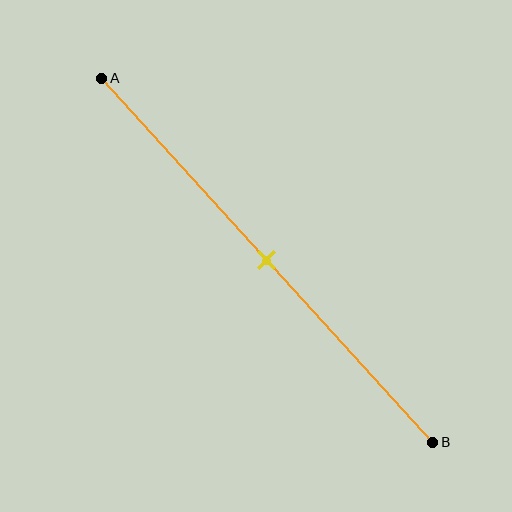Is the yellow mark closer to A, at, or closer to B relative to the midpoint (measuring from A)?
The yellow mark is approximately at the midpoint of segment AB.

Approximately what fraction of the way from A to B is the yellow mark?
The yellow mark is approximately 50% of the way from A to B.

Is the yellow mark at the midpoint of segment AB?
Yes, the mark is approximately at the midpoint.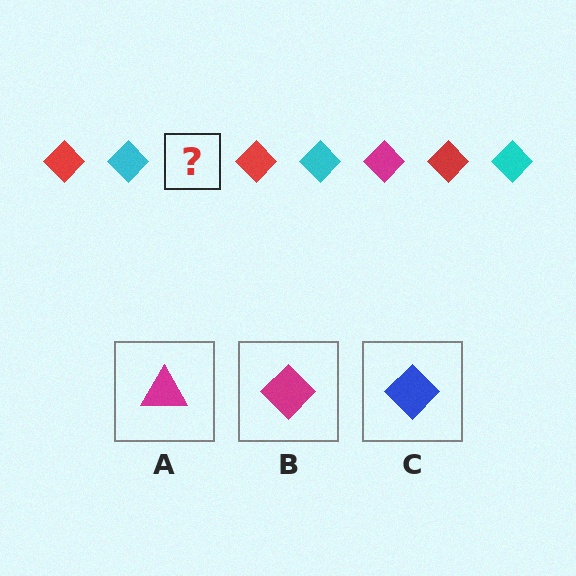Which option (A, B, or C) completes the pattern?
B.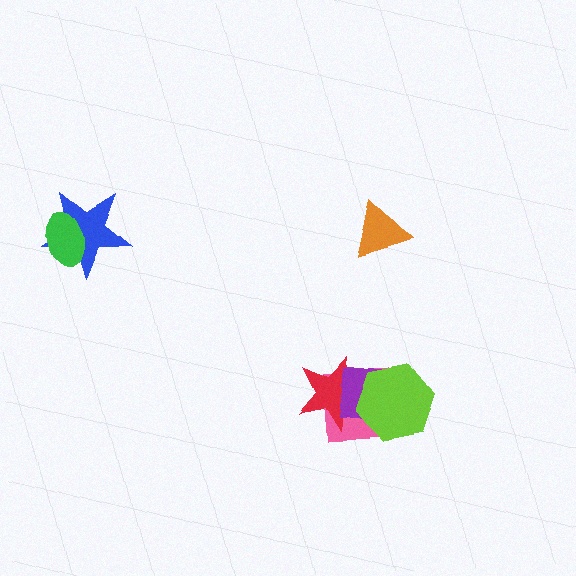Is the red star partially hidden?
Yes, it is partially covered by another shape.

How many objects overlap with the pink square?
3 objects overlap with the pink square.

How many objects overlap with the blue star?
1 object overlaps with the blue star.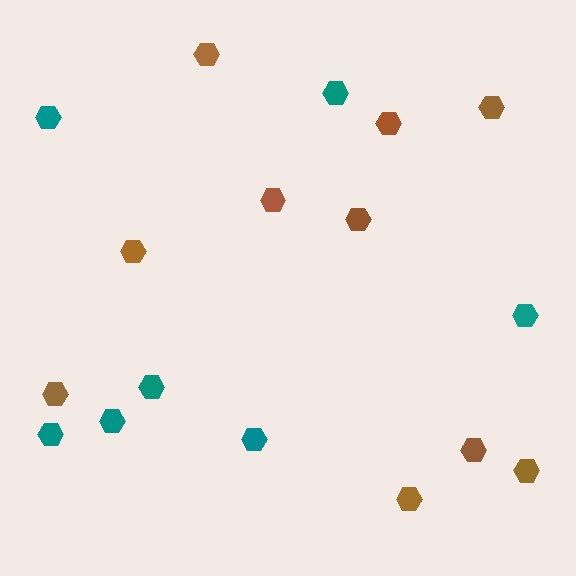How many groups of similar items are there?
There are 2 groups: one group of brown hexagons (10) and one group of teal hexagons (7).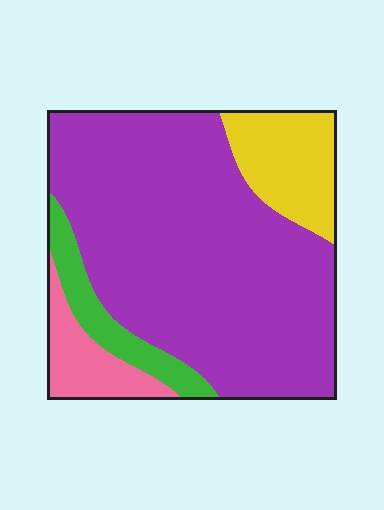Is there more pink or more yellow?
Yellow.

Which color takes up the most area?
Purple, at roughly 70%.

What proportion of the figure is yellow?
Yellow covers roughly 15% of the figure.